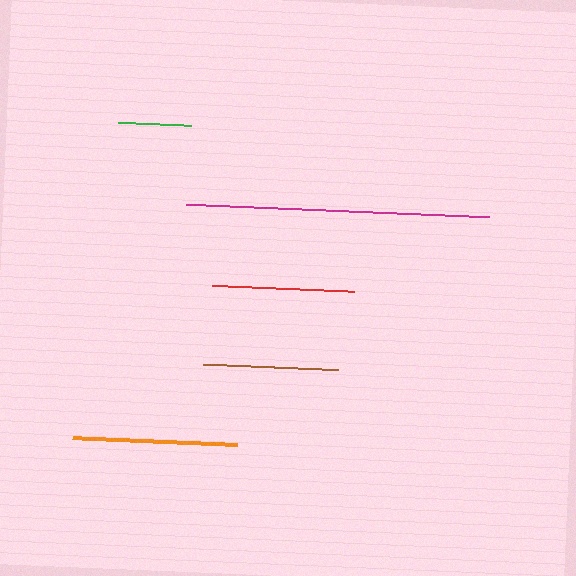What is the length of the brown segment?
The brown segment is approximately 134 pixels long.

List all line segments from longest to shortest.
From longest to shortest: magenta, orange, red, brown, green.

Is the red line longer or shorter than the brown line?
The red line is longer than the brown line.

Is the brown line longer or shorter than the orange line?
The orange line is longer than the brown line.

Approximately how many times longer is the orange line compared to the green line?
The orange line is approximately 2.3 times the length of the green line.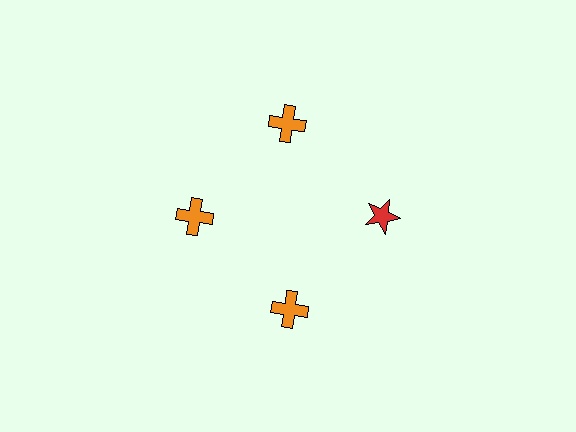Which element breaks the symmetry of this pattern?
The red star at roughly the 3 o'clock position breaks the symmetry. All other shapes are orange crosses.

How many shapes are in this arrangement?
There are 4 shapes arranged in a ring pattern.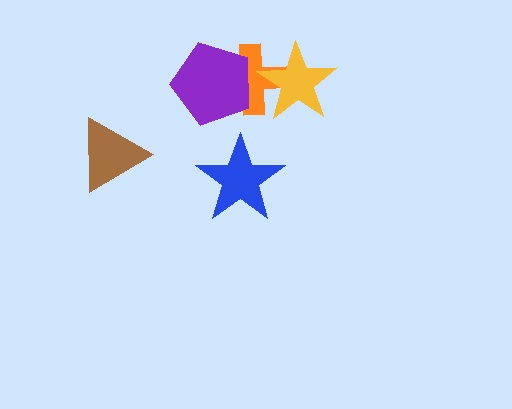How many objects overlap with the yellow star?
1 object overlaps with the yellow star.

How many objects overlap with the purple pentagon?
1 object overlaps with the purple pentagon.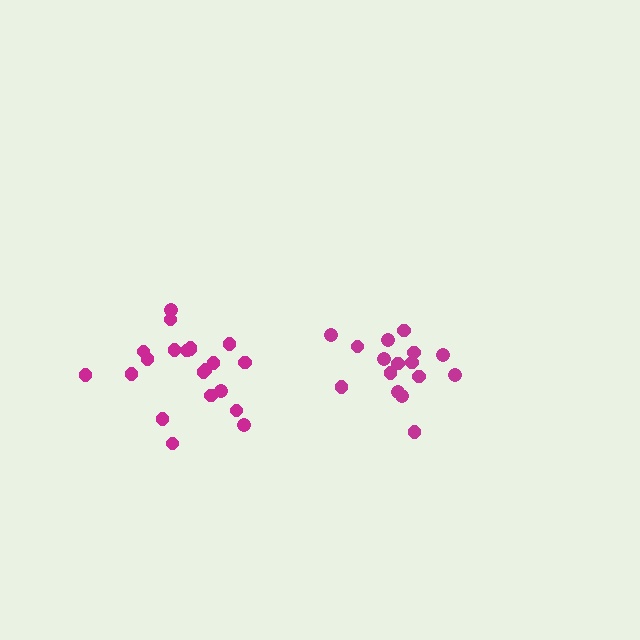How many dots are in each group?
Group 1: 21 dots, Group 2: 16 dots (37 total).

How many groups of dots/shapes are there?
There are 2 groups.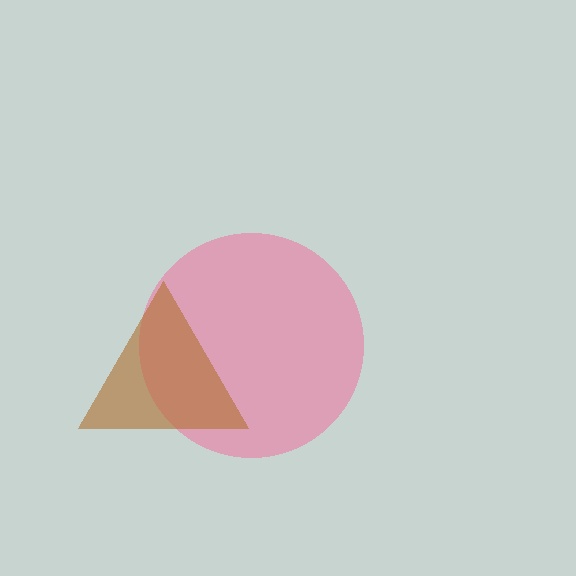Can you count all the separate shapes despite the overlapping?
Yes, there are 2 separate shapes.